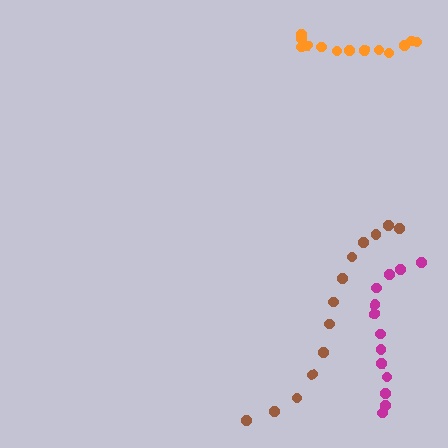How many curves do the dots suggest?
There are 3 distinct paths.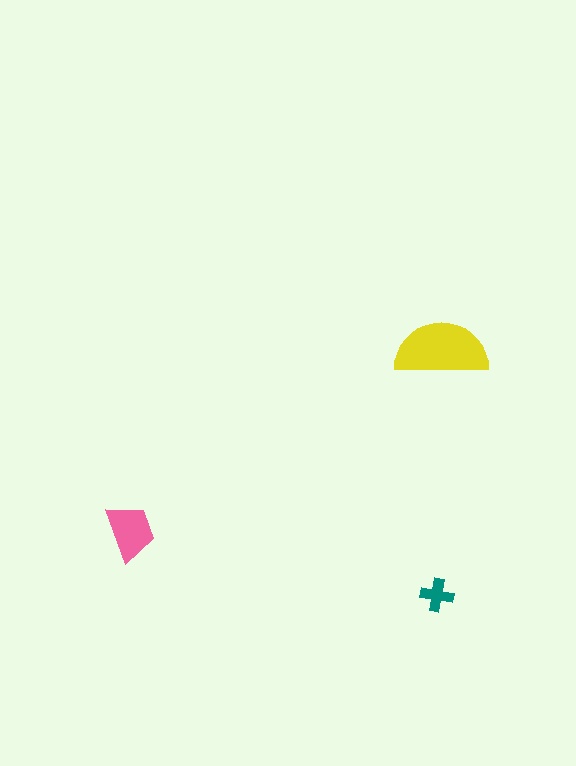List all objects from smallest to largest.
The teal cross, the pink trapezoid, the yellow semicircle.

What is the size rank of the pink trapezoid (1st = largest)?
2nd.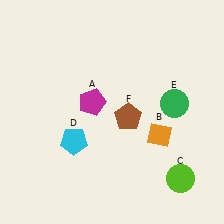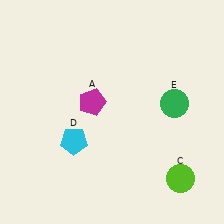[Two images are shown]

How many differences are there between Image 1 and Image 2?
There are 2 differences between the two images.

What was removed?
The brown pentagon (F), the orange diamond (B) were removed in Image 2.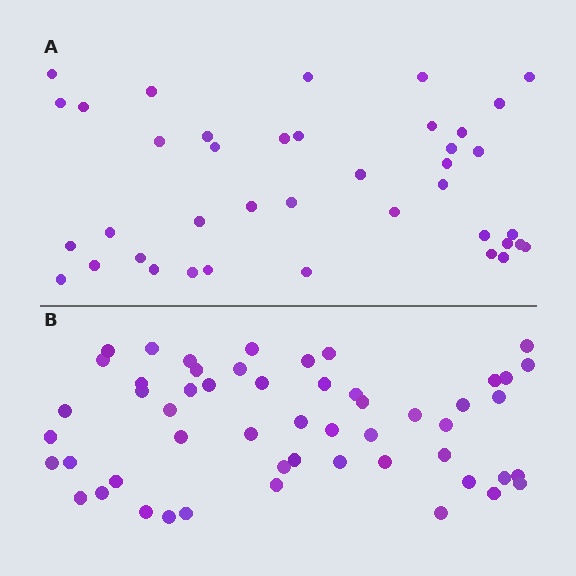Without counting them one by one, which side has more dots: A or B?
Region B (the bottom region) has more dots.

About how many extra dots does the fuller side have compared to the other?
Region B has approximately 15 more dots than region A.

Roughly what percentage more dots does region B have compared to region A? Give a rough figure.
About 30% more.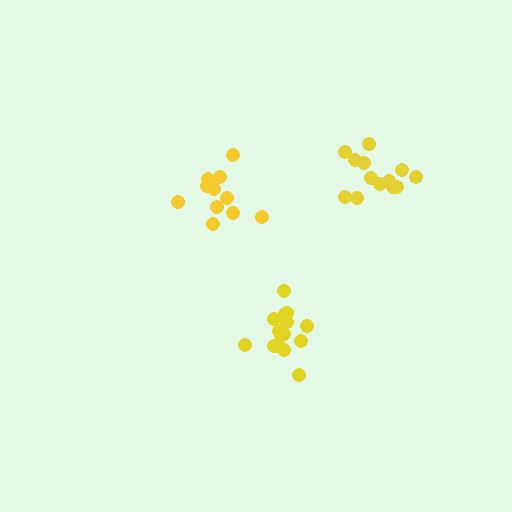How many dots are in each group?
Group 1: 15 dots, Group 2: 13 dots, Group 3: 11 dots (39 total).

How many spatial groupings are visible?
There are 3 spatial groupings.